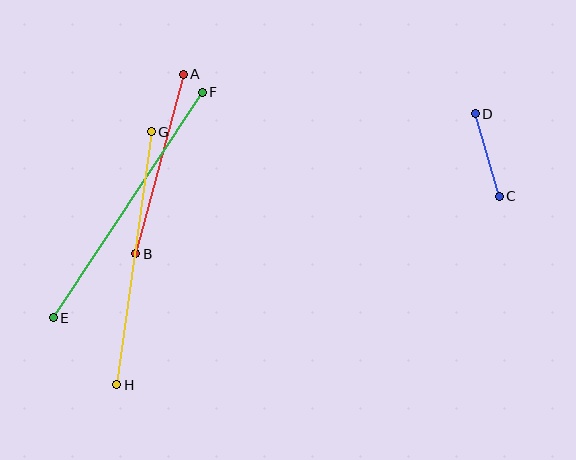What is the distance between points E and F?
The distance is approximately 270 pixels.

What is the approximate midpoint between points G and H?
The midpoint is at approximately (134, 258) pixels.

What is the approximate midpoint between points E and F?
The midpoint is at approximately (128, 205) pixels.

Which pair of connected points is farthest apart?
Points E and F are farthest apart.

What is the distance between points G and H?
The distance is approximately 255 pixels.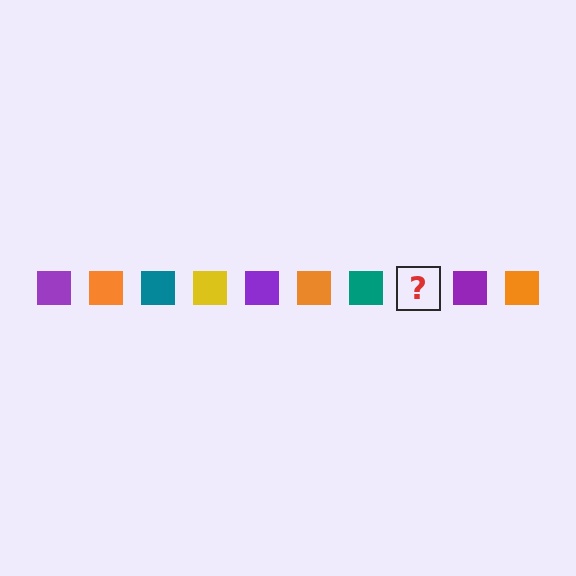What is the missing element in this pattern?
The missing element is a yellow square.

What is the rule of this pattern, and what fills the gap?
The rule is that the pattern cycles through purple, orange, teal, yellow squares. The gap should be filled with a yellow square.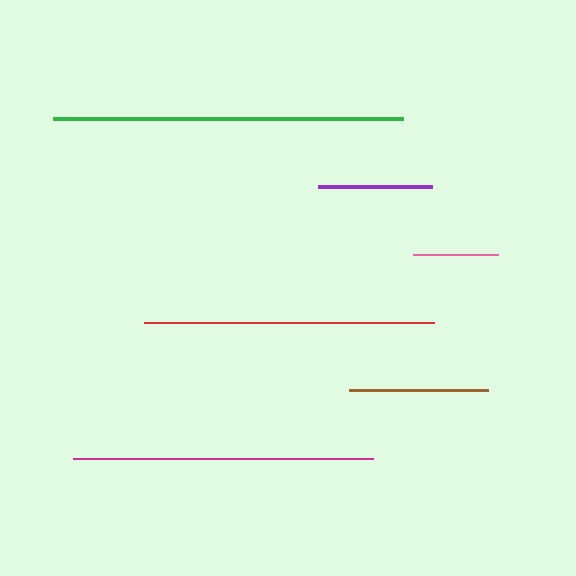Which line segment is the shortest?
The pink line is the shortest at approximately 85 pixels.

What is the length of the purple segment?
The purple segment is approximately 114 pixels long.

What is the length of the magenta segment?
The magenta segment is approximately 300 pixels long.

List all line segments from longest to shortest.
From longest to shortest: green, magenta, red, brown, purple, pink.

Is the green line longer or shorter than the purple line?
The green line is longer than the purple line.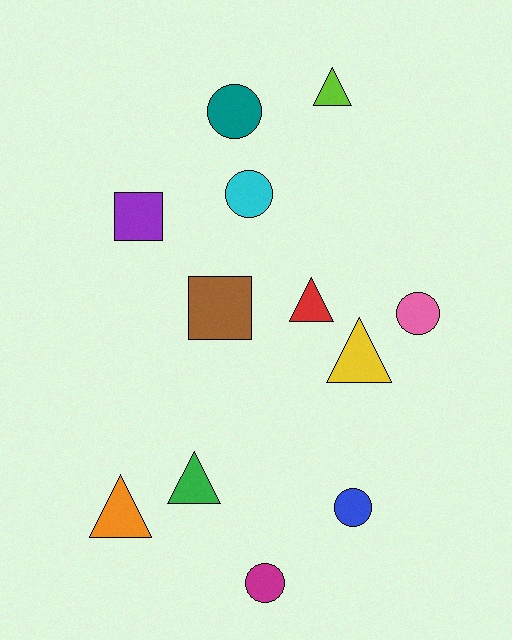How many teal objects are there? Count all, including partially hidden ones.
There is 1 teal object.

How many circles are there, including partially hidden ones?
There are 5 circles.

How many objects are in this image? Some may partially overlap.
There are 12 objects.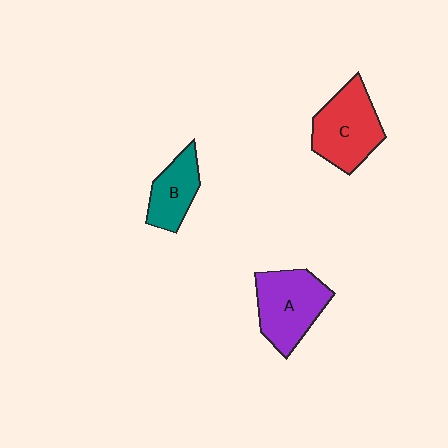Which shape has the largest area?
Shape C (red).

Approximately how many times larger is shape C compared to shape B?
Approximately 1.5 times.